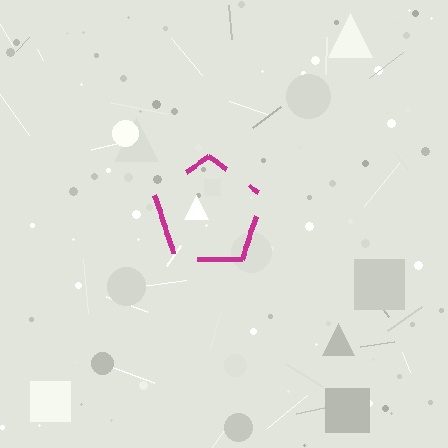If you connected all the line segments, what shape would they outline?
They would outline a pentagon.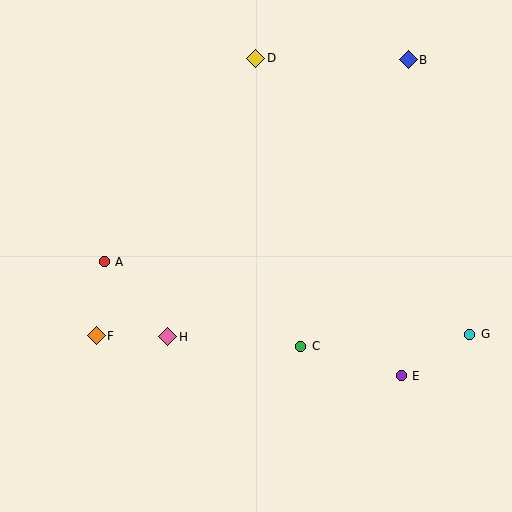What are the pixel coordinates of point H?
Point H is at (168, 337).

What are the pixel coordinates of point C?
Point C is at (301, 346).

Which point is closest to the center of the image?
Point C at (301, 346) is closest to the center.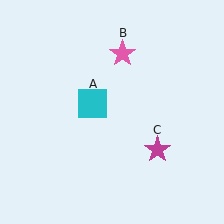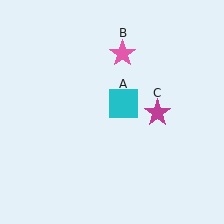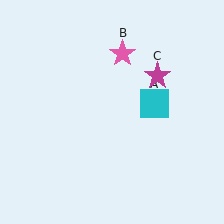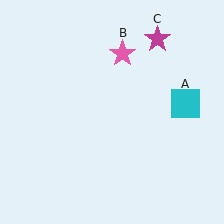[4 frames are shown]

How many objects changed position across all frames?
2 objects changed position: cyan square (object A), magenta star (object C).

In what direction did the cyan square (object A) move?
The cyan square (object A) moved right.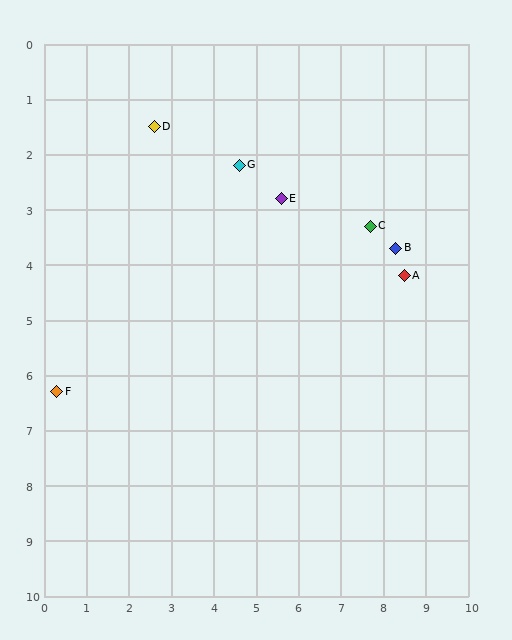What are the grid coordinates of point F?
Point F is at approximately (0.3, 6.3).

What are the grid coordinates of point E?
Point E is at approximately (5.6, 2.8).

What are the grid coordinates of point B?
Point B is at approximately (8.3, 3.7).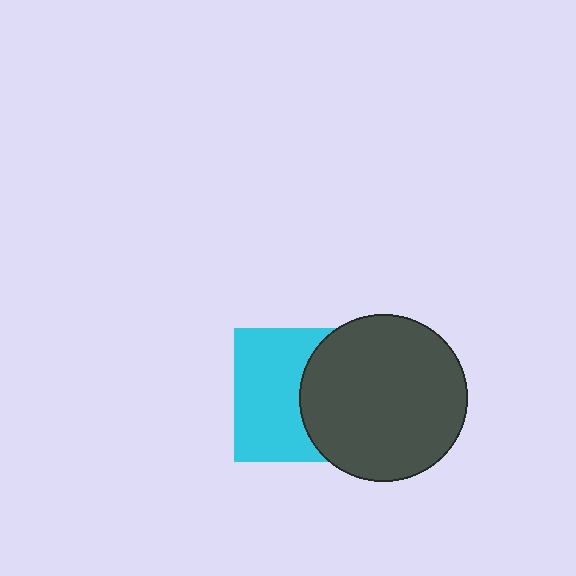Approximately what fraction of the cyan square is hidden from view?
Roughly 43% of the cyan square is hidden behind the dark gray circle.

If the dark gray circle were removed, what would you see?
You would see the complete cyan square.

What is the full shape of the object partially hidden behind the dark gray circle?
The partially hidden object is a cyan square.